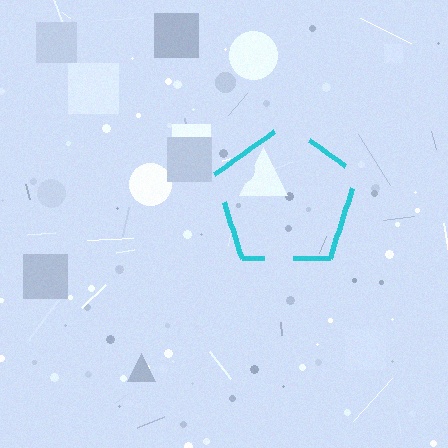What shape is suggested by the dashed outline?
The dashed outline suggests a pentagon.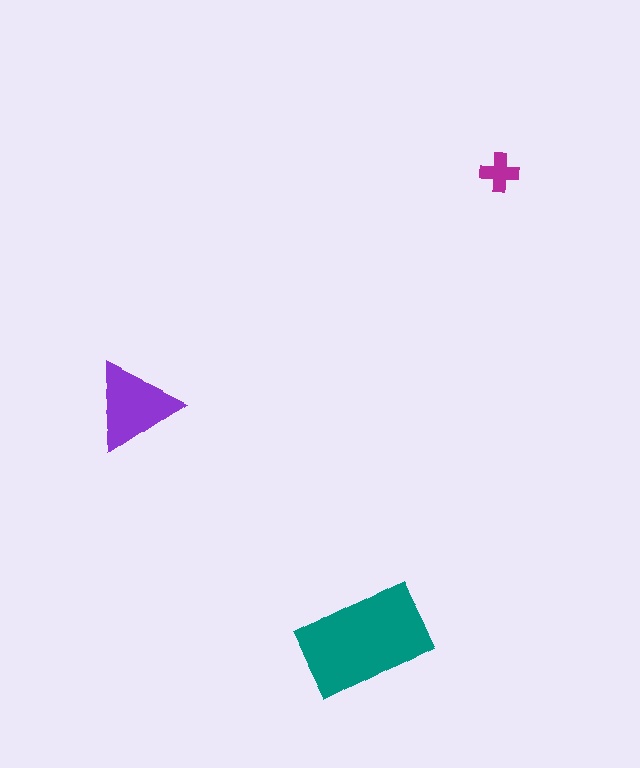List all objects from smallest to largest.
The magenta cross, the purple triangle, the teal rectangle.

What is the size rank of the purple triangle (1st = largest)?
2nd.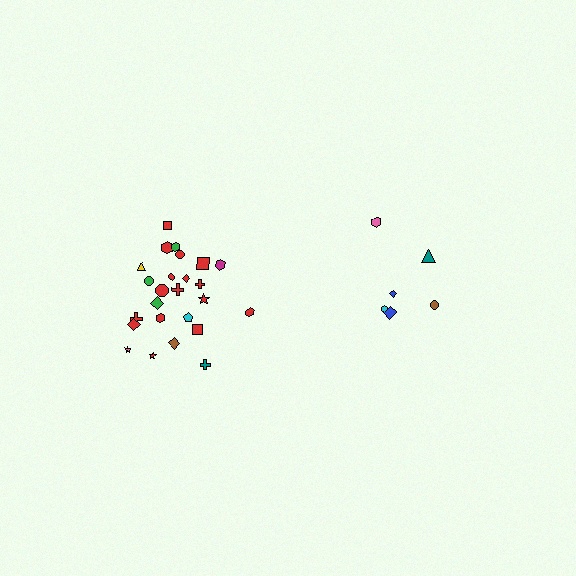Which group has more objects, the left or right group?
The left group.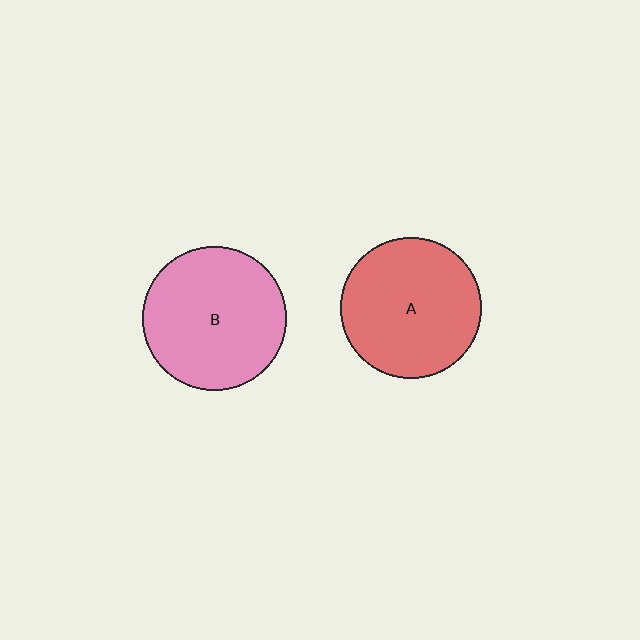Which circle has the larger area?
Circle B (pink).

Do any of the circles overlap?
No, none of the circles overlap.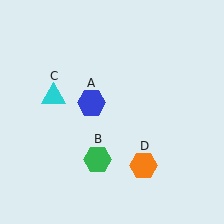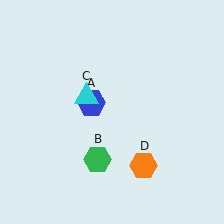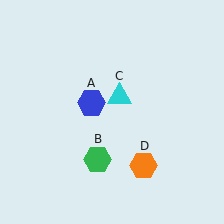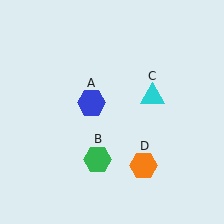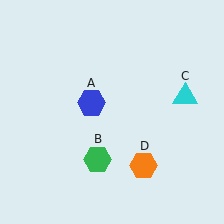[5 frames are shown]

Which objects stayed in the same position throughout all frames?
Blue hexagon (object A) and green hexagon (object B) and orange hexagon (object D) remained stationary.